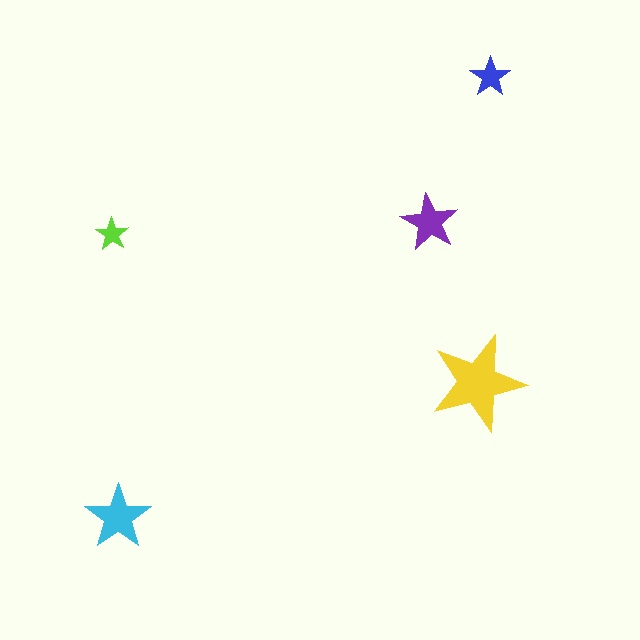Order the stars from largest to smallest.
the yellow one, the cyan one, the purple one, the blue one, the lime one.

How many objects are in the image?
There are 5 objects in the image.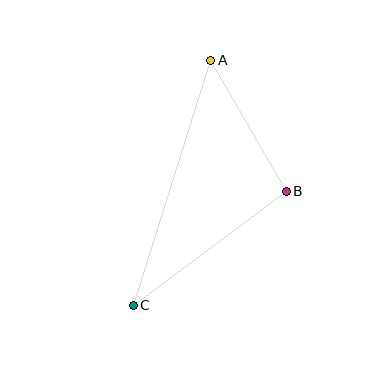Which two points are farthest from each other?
Points A and C are farthest from each other.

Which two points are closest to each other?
Points A and B are closest to each other.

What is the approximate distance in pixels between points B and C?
The distance between B and C is approximately 191 pixels.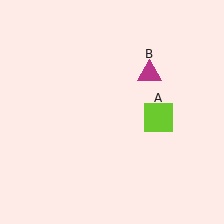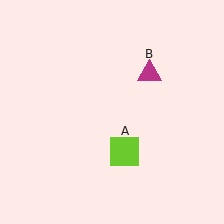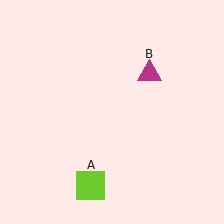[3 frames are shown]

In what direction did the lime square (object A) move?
The lime square (object A) moved down and to the left.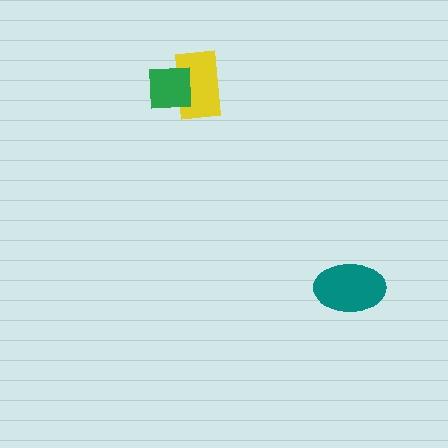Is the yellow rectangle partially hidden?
Yes, it is partially covered by another shape.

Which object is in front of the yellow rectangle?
The green square is in front of the yellow rectangle.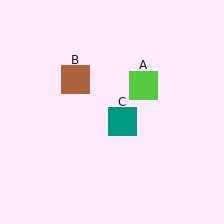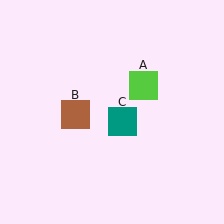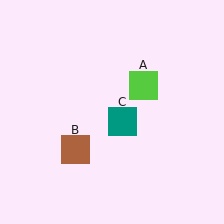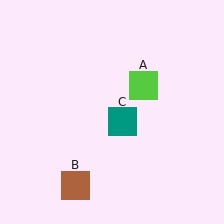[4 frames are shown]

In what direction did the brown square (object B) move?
The brown square (object B) moved down.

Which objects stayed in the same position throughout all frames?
Lime square (object A) and teal square (object C) remained stationary.